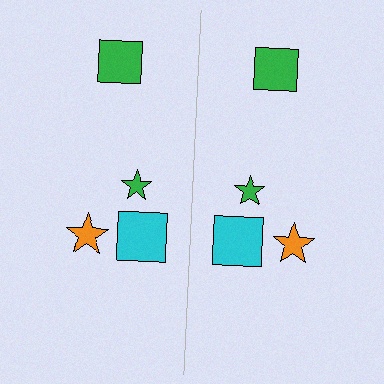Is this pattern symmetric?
Yes, this pattern has bilateral (reflection) symmetry.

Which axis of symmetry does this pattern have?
The pattern has a vertical axis of symmetry running through the center of the image.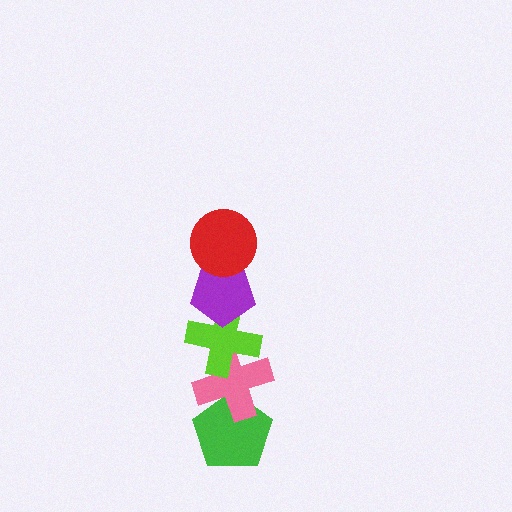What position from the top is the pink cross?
The pink cross is 4th from the top.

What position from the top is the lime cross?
The lime cross is 3rd from the top.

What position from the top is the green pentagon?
The green pentagon is 5th from the top.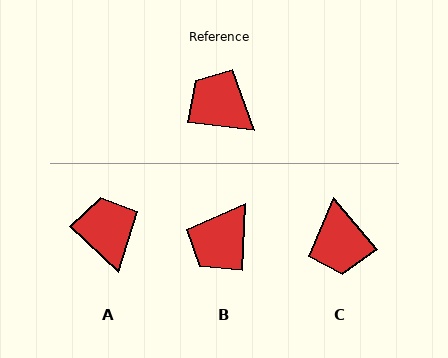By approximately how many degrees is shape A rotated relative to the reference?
Approximately 36 degrees clockwise.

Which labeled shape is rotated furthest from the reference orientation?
C, about 137 degrees away.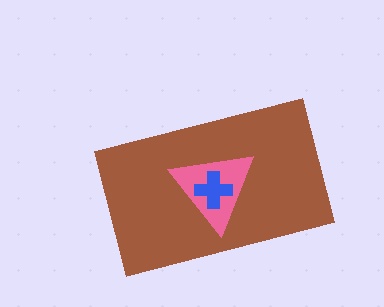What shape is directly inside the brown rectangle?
The pink triangle.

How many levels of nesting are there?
3.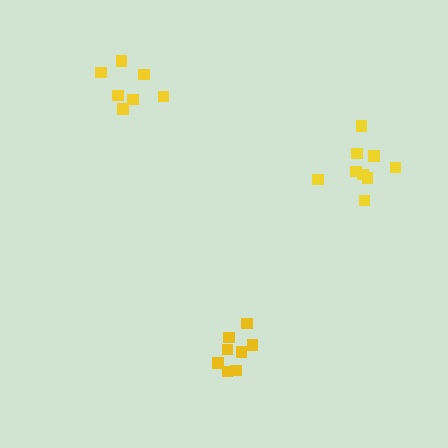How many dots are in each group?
Group 1: 9 dots, Group 2: 8 dots, Group 3: 7 dots (24 total).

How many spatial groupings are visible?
There are 3 spatial groupings.